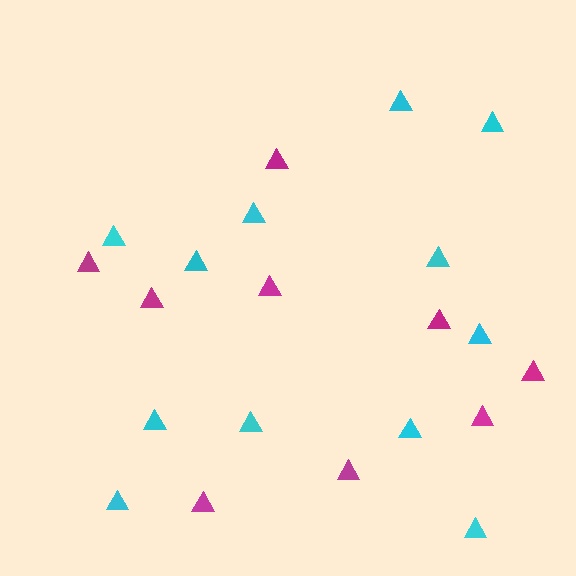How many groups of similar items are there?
There are 2 groups: one group of magenta triangles (9) and one group of cyan triangles (12).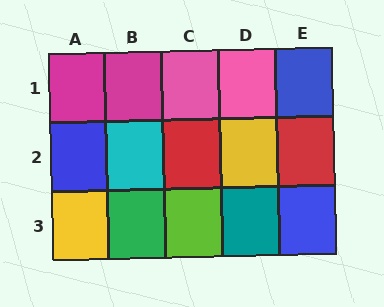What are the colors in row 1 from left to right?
Magenta, magenta, pink, pink, blue.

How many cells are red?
2 cells are red.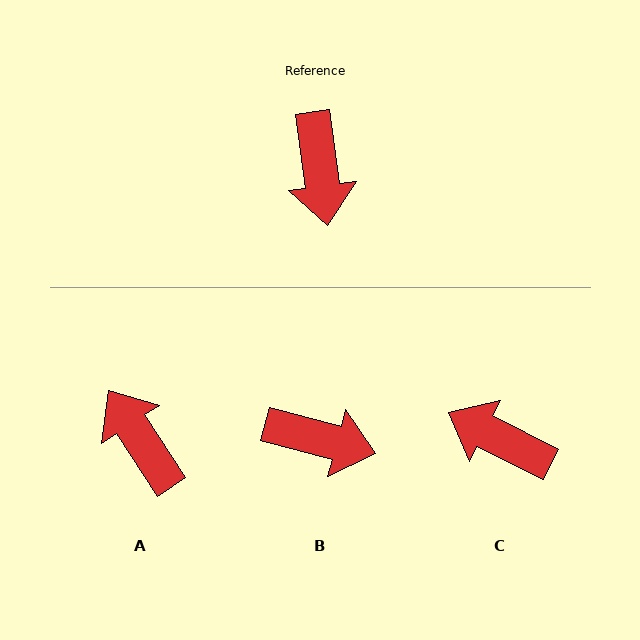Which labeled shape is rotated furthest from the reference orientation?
A, about 154 degrees away.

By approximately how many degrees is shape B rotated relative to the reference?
Approximately 68 degrees counter-clockwise.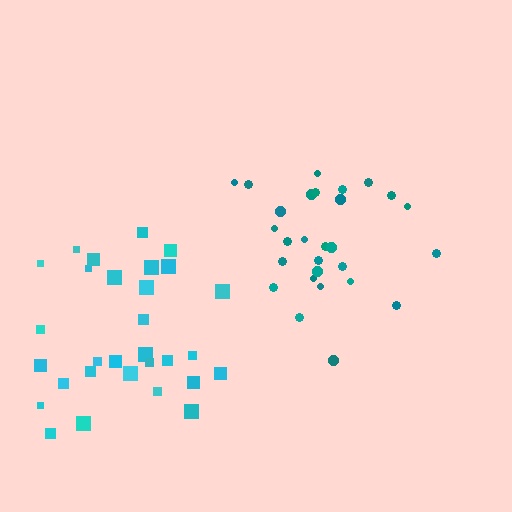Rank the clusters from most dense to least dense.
teal, cyan.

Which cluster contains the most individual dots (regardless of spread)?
Cyan (30).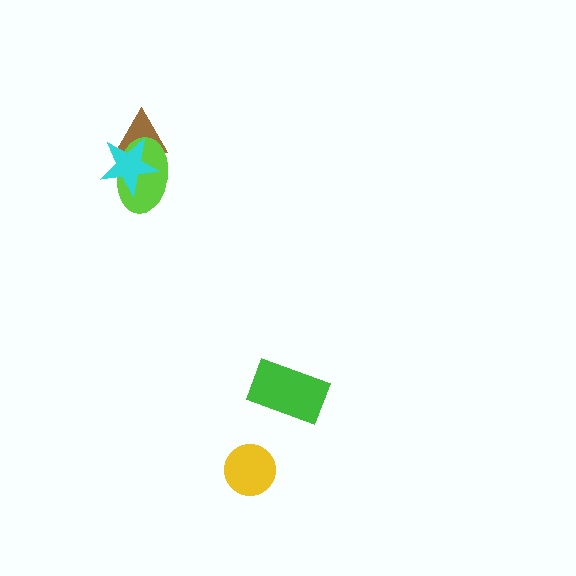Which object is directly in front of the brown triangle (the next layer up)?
The lime ellipse is directly in front of the brown triangle.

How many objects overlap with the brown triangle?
2 objects overlap with the brown triangle.